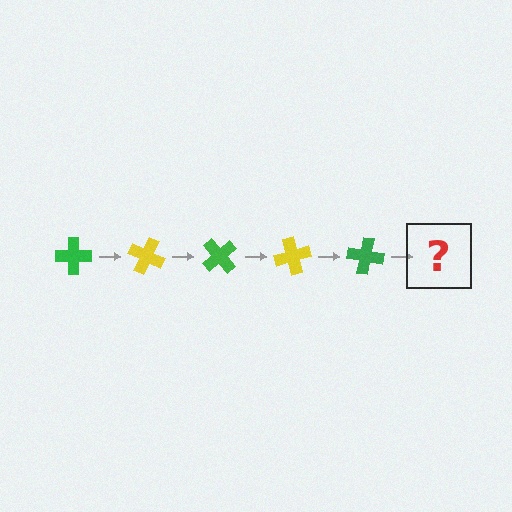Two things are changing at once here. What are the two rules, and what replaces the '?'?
The two rules are that it rotates 25 degrees each step and the color cycles through green and yellow. The '?' should be a yellow cross, rotated 125 degrees from the start.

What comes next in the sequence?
The next element should be a yellow cross, rotated 125 degrees from the start.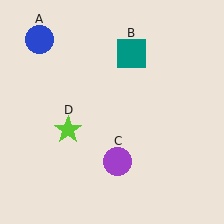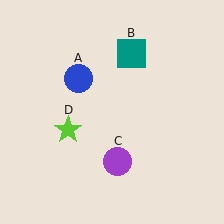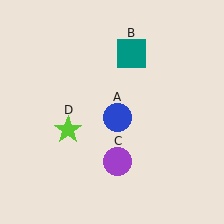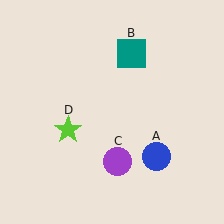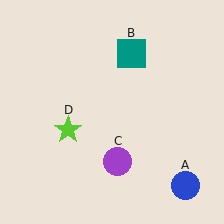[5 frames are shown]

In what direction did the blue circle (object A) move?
The blue circle (object A) moved down and to the right.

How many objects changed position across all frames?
1 object changed position: blue circle (object A).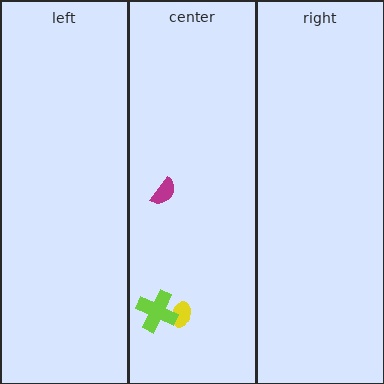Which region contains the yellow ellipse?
The center region.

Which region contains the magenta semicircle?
The center region.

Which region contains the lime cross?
The center region.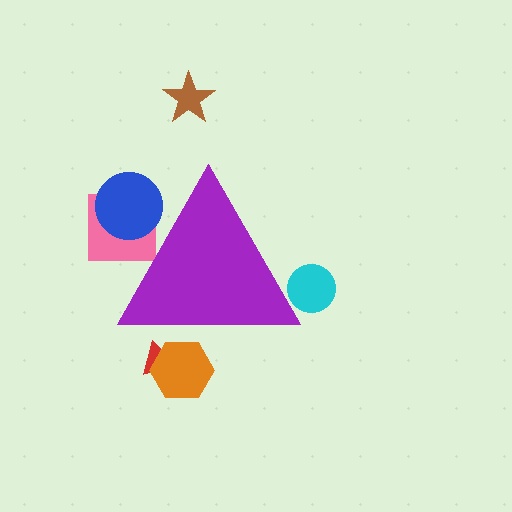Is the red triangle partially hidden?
Yes, the red triangle is partially hidden behind the purple triangle.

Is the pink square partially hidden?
Yes, the pink square is partially hidden behind the purple triangle.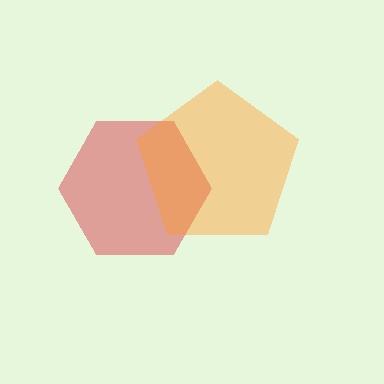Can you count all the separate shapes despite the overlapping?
Yes, there are 2 separate shapes.